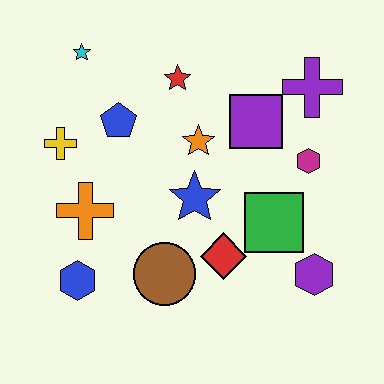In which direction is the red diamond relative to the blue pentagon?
The red diamond is below the blue pentagon.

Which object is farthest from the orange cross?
The purple cross is farthest from the orange cross.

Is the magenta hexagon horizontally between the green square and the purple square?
No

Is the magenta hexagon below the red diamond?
No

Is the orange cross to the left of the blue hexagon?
No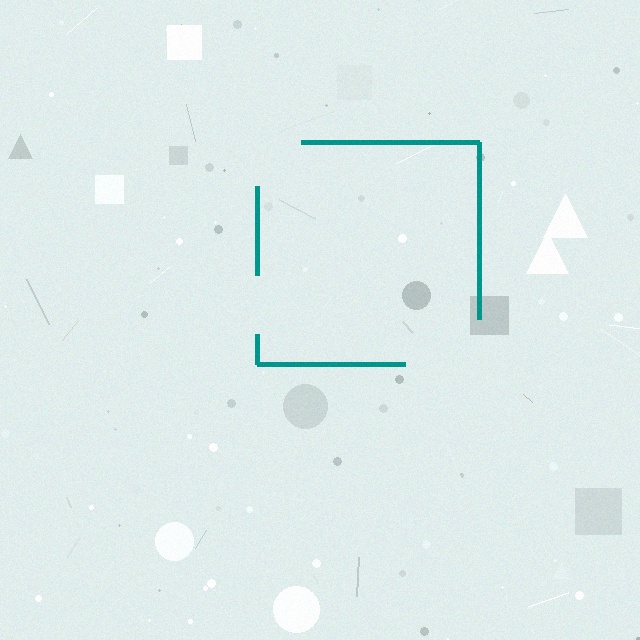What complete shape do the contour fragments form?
The contour fragments form a square.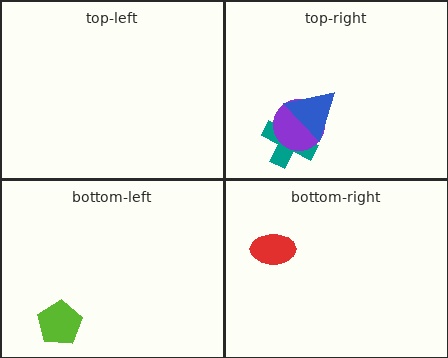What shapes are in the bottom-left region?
The lime pentagon.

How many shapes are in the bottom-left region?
1.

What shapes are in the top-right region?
The teal cross, the purple circle, the blue triangle.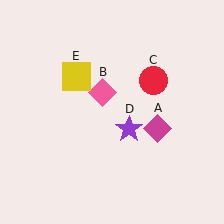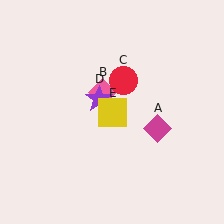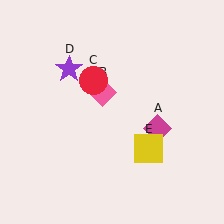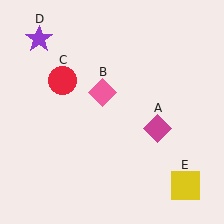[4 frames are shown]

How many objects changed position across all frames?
3 objects changed position: red circle (object C), purple star (object D), yellow square (object E).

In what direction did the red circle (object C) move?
The red circle (object C) moved left.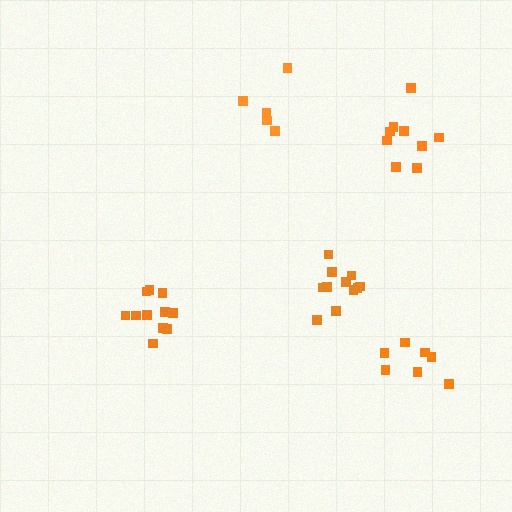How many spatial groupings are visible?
There are 5 spatial groupings.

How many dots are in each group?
Group 1: 11 dots, Group 2: 11 dots, Group 3: 5 dots, Group 4: 7 dots, Group 5: 9 dots (43 total).